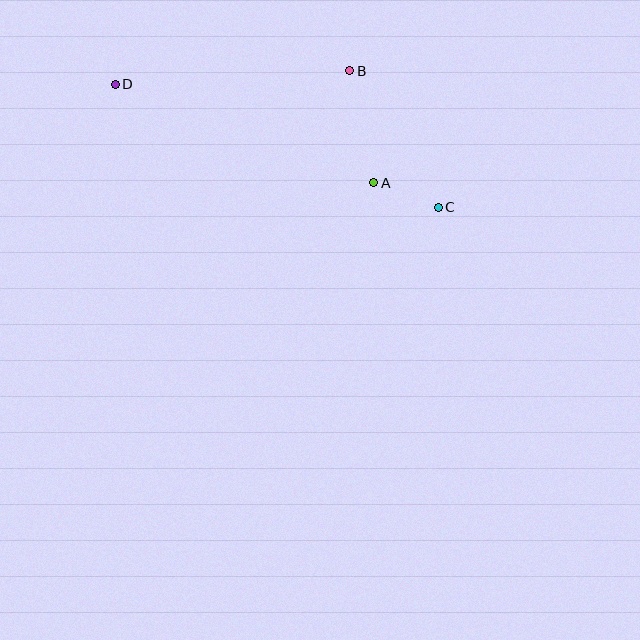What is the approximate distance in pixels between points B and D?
The distance between B and D is approximately 235 pixels.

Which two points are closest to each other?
Points A and C are closest to each other.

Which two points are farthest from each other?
Points C and D are farthest from each other.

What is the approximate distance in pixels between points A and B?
The distance between A and B is approximately 114 pixels.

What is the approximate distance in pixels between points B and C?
The distance between B and C is approximately 163 pixels.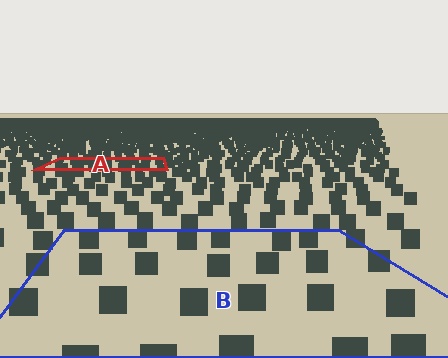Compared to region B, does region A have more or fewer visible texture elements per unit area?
Region A has more texture elements per unit area — they are packed more densely because it is farther away.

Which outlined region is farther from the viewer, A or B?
Region A is farther from the viewer — the texture elements inside it appear smaller and more densely packed.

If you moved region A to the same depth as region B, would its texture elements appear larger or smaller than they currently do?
They would appear larger. At a closer depth, the same texture elements are projected at a bigger on-screen size.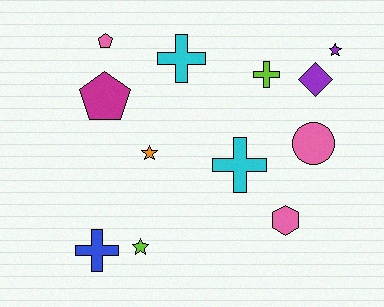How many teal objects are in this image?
There are no teal objects.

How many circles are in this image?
There is 1 circle.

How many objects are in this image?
There are 12 objects.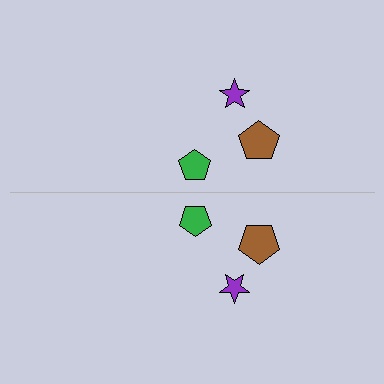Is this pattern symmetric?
Yes, this pattern has bilateral (reflection) symmetry.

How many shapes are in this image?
There are 6 shapes in this image.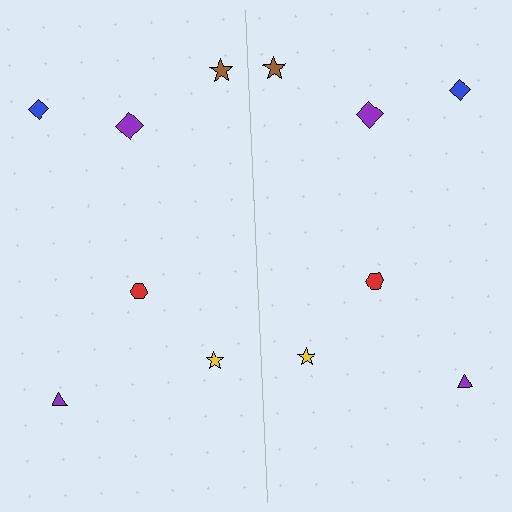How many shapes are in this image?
There are 12 shapes in this image.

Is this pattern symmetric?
Yes, this pattern has bilateral (reflection) symmetry.